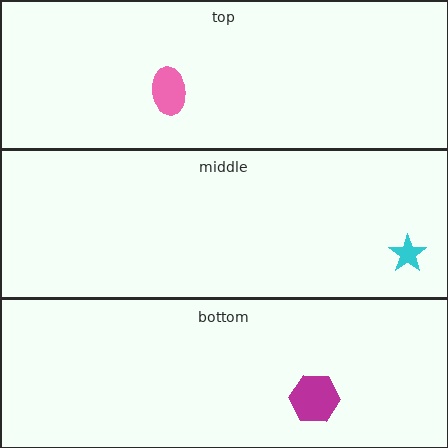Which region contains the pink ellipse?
The top region.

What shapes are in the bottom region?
The magenta hexagon.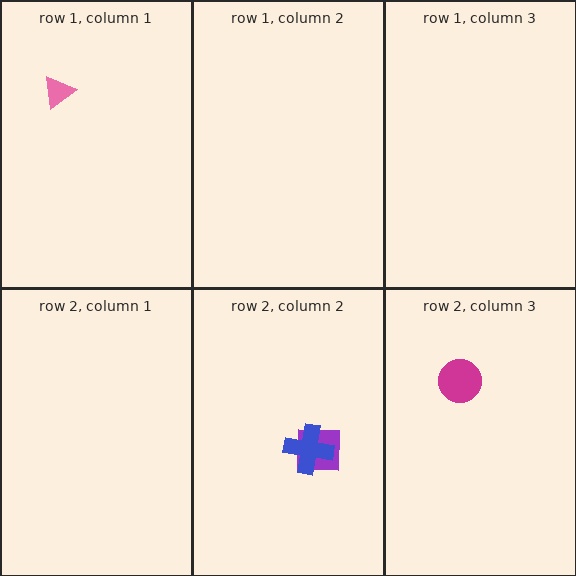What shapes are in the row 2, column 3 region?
The magenta circle.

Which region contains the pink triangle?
The row 1, column 1 region.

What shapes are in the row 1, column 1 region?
The pink triangle.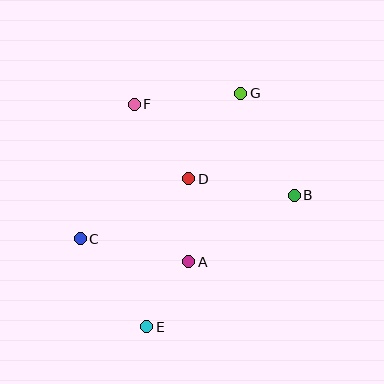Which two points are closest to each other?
Points A and E are closest to each other.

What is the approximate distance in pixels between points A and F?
The distance between A and F is approximately 167 pixels.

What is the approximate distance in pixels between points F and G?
The distance between F and G is approximately 107 pixels.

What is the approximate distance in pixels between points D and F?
The distance between D and F is approximately 92 pixels.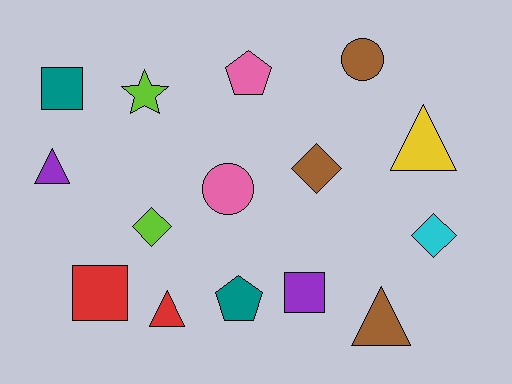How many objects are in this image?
There are 15 objects.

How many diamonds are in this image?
There are 3 diamonds.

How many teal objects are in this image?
There are 2 teal objects.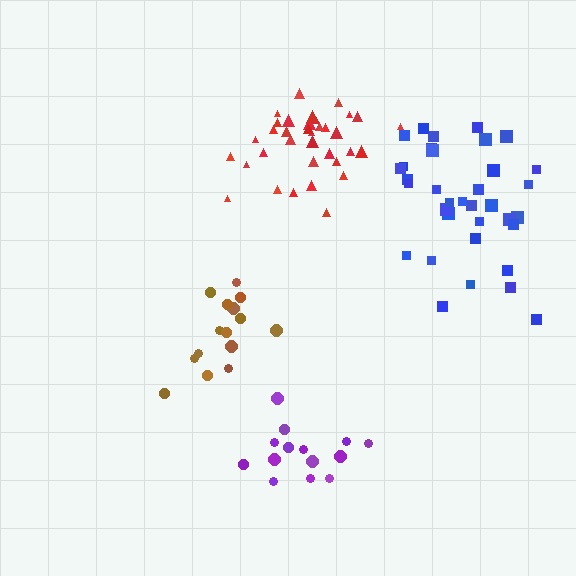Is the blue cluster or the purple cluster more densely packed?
Purple.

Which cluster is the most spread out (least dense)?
Blue.